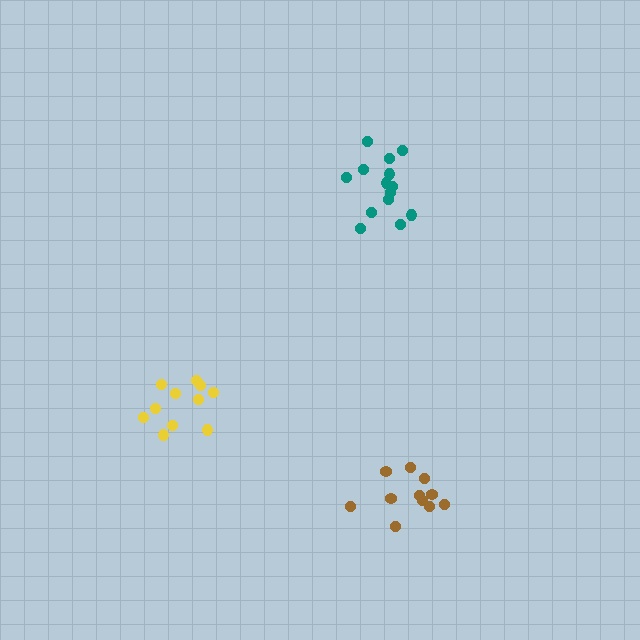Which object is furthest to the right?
The brown cluster is rightmost.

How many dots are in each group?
Group 1: 14 dots, Group 2: 11 dots, Group 3: 11 dots (36 total).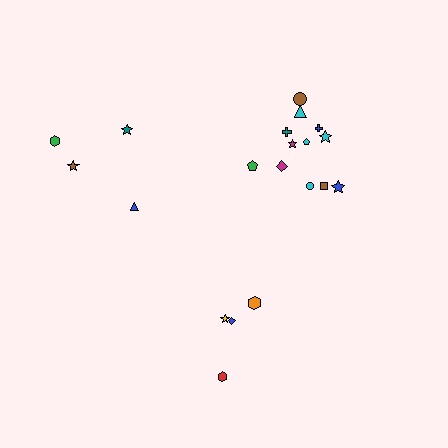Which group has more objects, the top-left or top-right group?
The top-right group.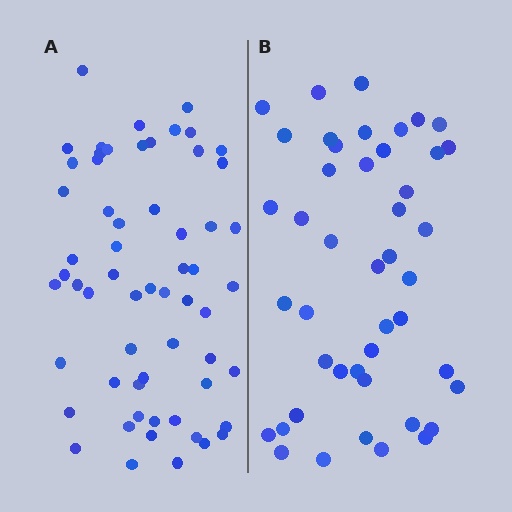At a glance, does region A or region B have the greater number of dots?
Region A (the left region) has more dots.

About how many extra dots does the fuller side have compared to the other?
Region A has approximately 15 more dots than region B.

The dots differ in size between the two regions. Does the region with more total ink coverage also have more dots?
No. Region B has more total ink coverage because its dots are larger, but region A actually contains more individual dots. Total area can be misleading — the number of items is what matters here.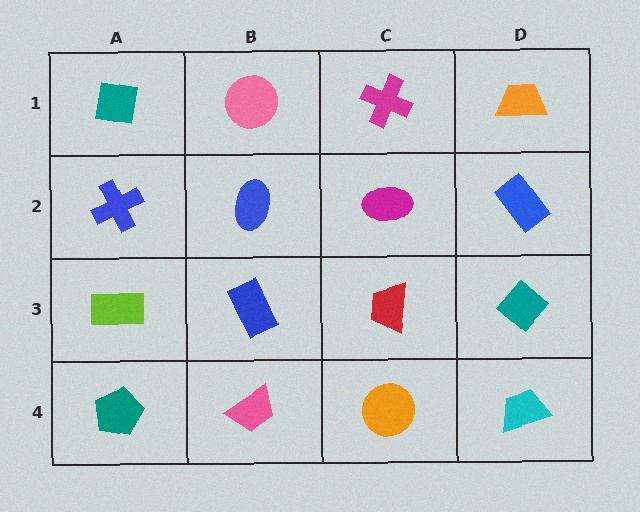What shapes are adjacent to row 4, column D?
A teal diamond (row 3, column D), an orange circle (row 4, column C).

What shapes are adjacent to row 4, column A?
A lime rectangle (row 3, column A), a pink trapezoid (row 4, column B).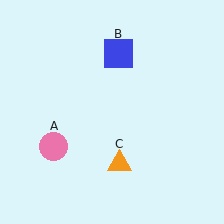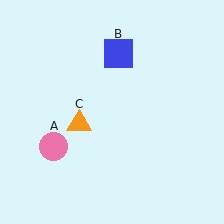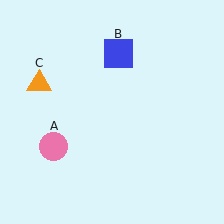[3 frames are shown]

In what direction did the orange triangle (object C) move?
The orange triangle (object C) moved up and to the left.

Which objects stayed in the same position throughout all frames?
Pink circle (object A) and blue square (object B) remained stationary.